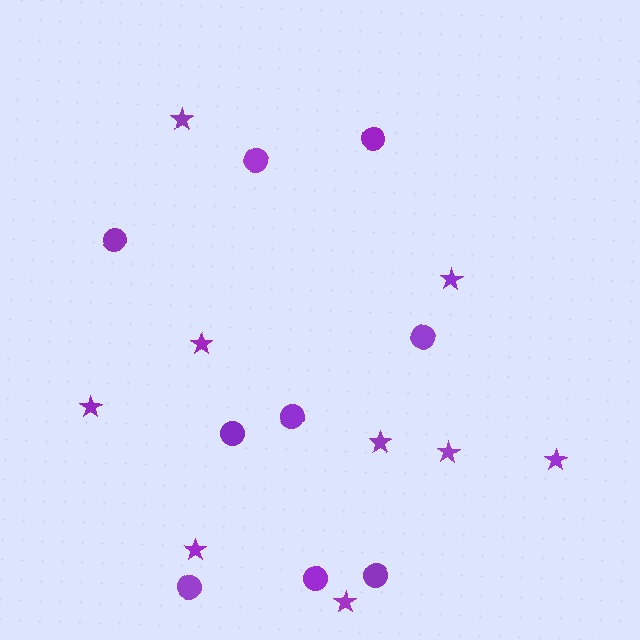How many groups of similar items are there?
There are 2 groups: one group of circles (9) and one group of stars (9).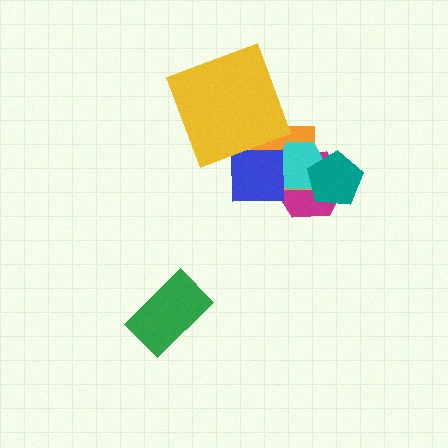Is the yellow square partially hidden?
No, no other shape covers it.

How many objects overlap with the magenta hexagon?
4 objects overlap with the magenta hexagon.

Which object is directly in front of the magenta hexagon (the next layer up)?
The orange square is directly in front of the magenta hexagon.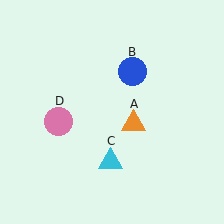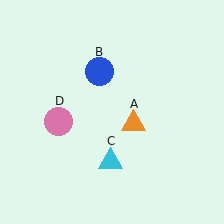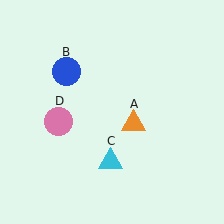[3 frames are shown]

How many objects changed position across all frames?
1 object changed position: blue circle (object B).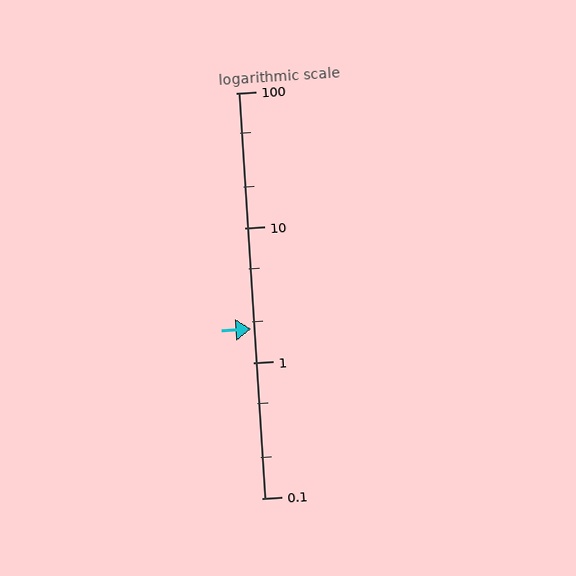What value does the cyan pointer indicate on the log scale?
The pointer indicates approximately 1.8.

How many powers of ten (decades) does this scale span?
The scale spans 3 decades, from 0.1 to 100.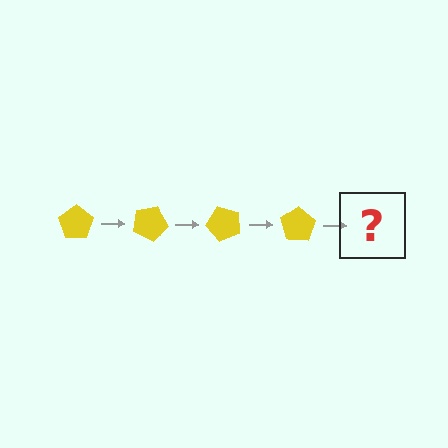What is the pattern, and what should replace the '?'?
The pattern is that the pentagon rotates 25 degrees each step. The '?' should be a yellow pentagon rotated 100 degrees.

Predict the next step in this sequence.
The next step is a yellow pentagon rotated 100 degrees.